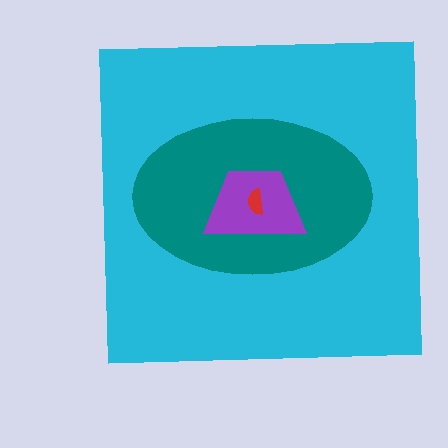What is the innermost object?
The red semicircle.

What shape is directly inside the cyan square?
The teal ellipse.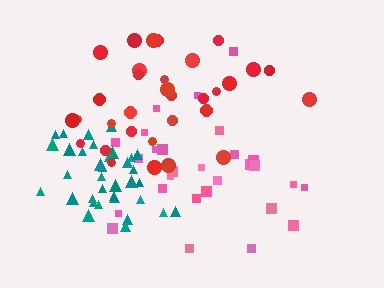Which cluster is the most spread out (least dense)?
Pink.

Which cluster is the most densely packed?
Teal.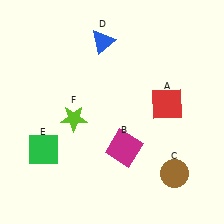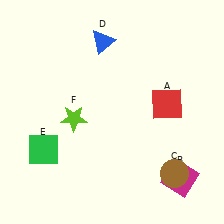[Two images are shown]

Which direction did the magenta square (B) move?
The magenta square (B) moved right.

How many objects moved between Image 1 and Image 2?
1 object moved between the two images.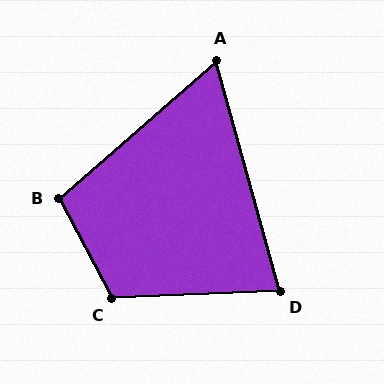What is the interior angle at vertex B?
Approximately 103 degrees (obtuse).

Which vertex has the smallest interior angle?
A, at approximately 64 degrees.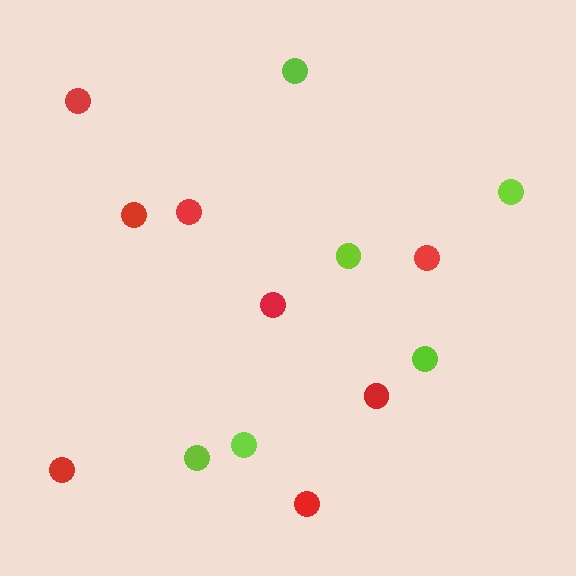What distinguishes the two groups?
There are 2 groups: one group of red circles (8) and one group of lime circles (6).